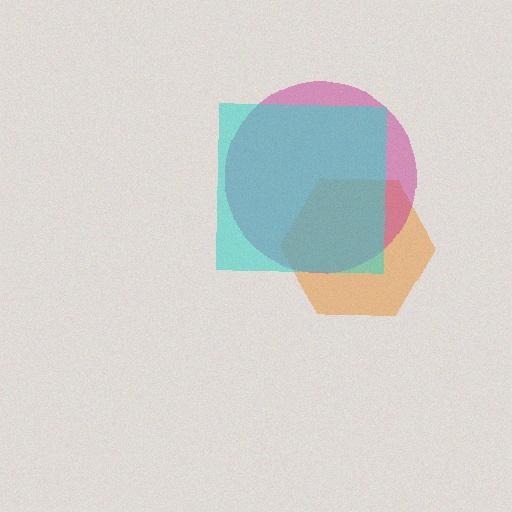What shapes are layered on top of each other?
The layered shapes are: an orange hexagon, a magenta circle, a cyan square.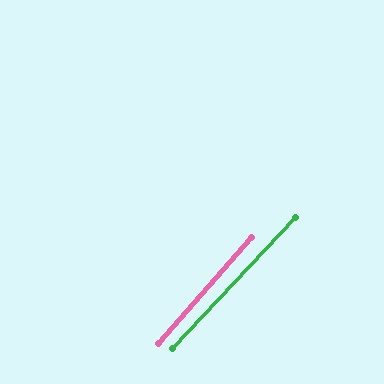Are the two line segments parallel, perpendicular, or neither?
Parallel — their directions differ by only 2.0°.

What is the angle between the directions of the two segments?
Approximately 2 degrees.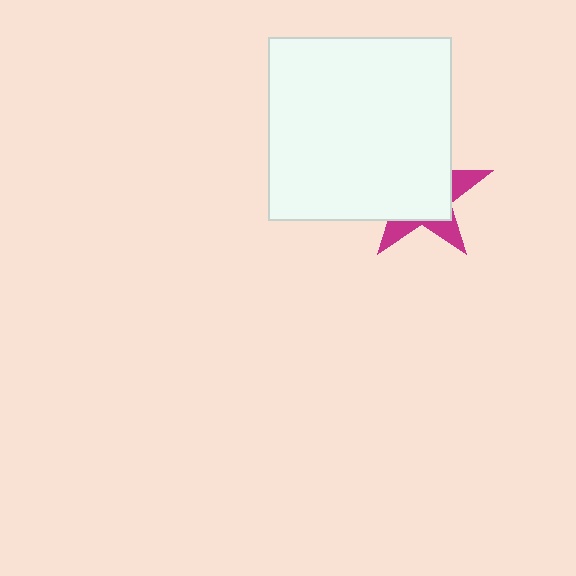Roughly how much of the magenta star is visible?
A small part of it is visible (roughly 30%).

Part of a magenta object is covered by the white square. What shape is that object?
It is a star.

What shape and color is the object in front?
The object in front is a white square.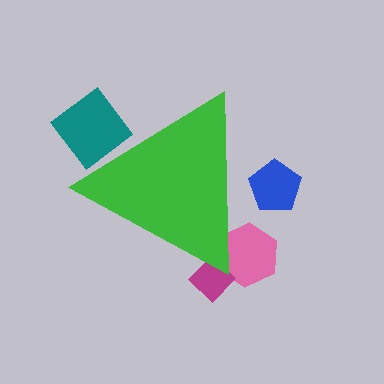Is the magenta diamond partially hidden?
Yes, the magenta diamond is partially hidden behind the green triangle.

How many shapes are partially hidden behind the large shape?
4 shapes are partially hidden.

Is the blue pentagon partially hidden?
Yes, the blue pentagon is partially hidden behind the green triangle.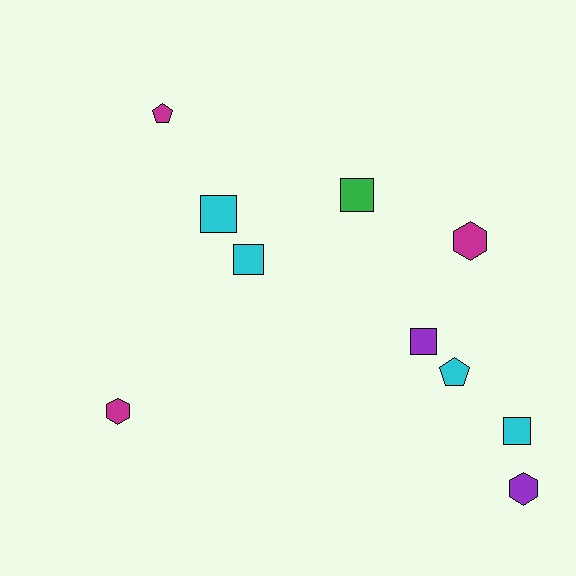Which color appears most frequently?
Cyan, with 4 objects.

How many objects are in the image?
There are 10 objects.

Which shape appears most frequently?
Square, with 5 objects.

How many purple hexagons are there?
There is 1 purple hexagon.